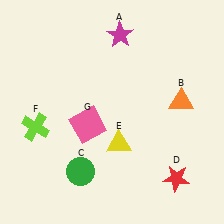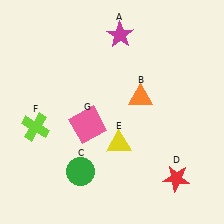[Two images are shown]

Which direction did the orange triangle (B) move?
The orange triangle (B) moved left.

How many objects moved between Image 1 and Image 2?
1 object moved between the two images.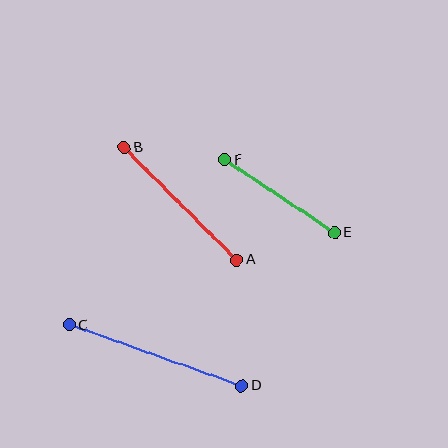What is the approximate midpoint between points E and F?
The midpoint is at approximately (279, 196) pixels.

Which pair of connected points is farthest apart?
Points C and D are farthest apart.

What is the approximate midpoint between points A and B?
The midpoint is at approximately (180, 204) pixels.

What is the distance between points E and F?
The distance is approximately 132 pixels.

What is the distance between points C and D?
The distance is approximately 183 pixels.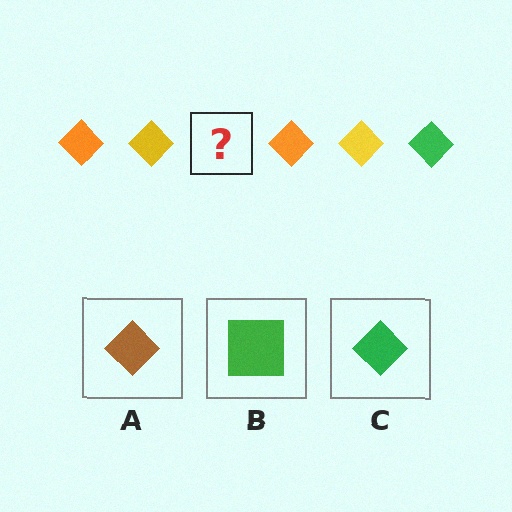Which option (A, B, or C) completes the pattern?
C.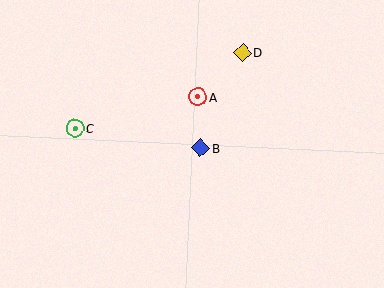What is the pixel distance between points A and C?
The distance between A and C is 127 pixels.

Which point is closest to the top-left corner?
Point C is closest to the top-left corner.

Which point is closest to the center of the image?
Point B at (201, 148) is closest to the center.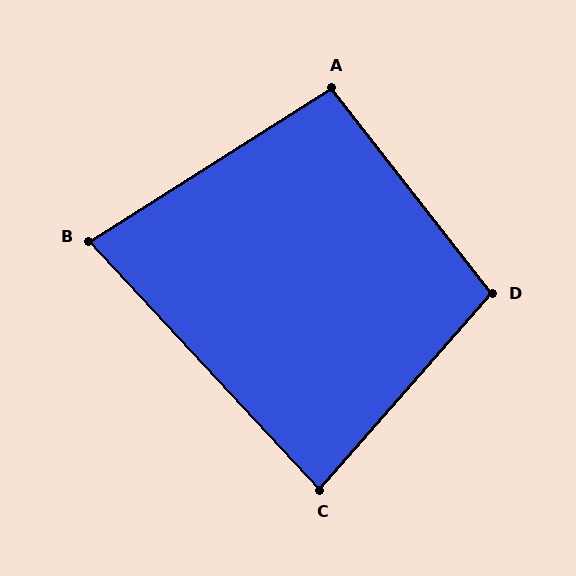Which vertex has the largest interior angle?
D, at approximately 101 degrees.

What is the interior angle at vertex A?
Approximately 96 degrees (obtuse).